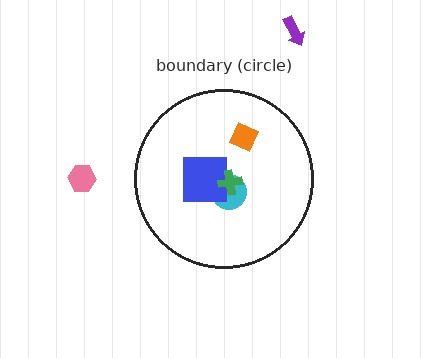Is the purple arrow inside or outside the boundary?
Outside.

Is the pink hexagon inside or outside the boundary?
Outside.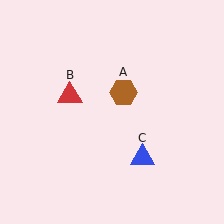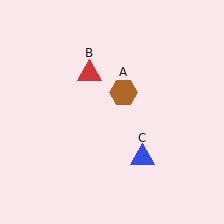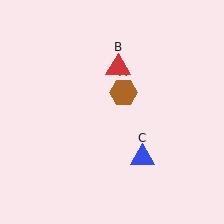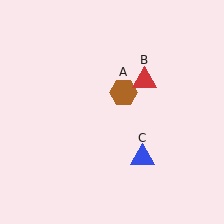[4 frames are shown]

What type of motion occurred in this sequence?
The red triangle (object B) rotated clockwise around the center of the scene.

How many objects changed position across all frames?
1 object changed position: red triangle (object B).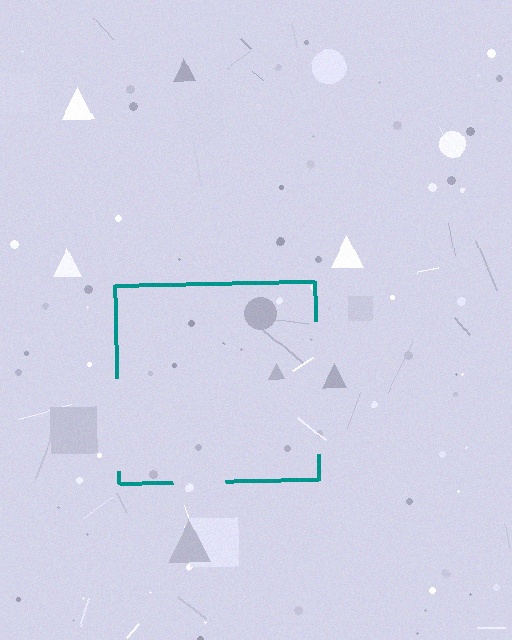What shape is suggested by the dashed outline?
The dashed outline suggests a square.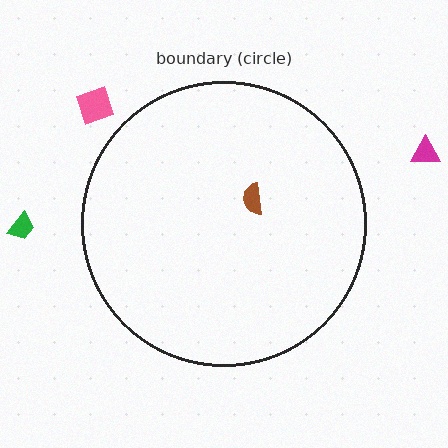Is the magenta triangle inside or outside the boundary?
Outside.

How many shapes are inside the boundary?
1 inside, 3 outside.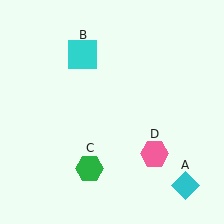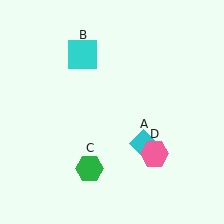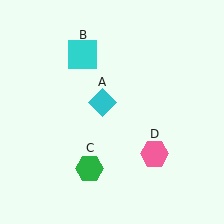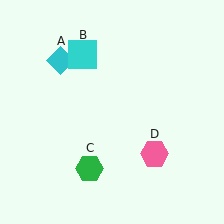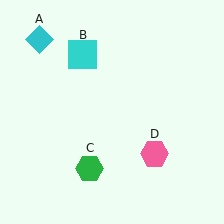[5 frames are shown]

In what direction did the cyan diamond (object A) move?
The cyan diamond (object A) moved up and to the left.